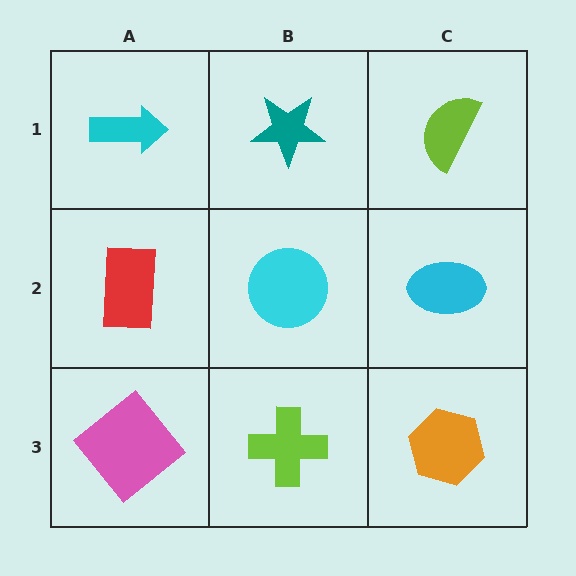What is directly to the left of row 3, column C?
A lime cross.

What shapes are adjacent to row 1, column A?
A red rectangle (row 2, column A), a teal star (row 1, column B).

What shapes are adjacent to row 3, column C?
A cyan ellipse (row 2, column C), a lime cross (row 3, column B).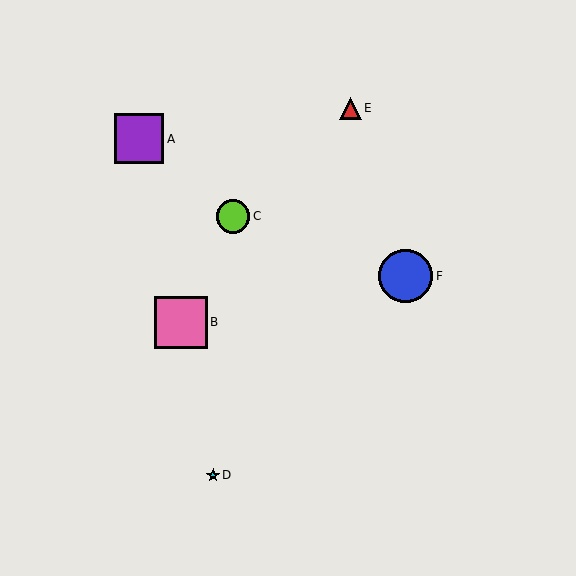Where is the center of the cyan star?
The center of the cyan star is at (213, 475).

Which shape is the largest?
The blue circle (labeled F) is the largest.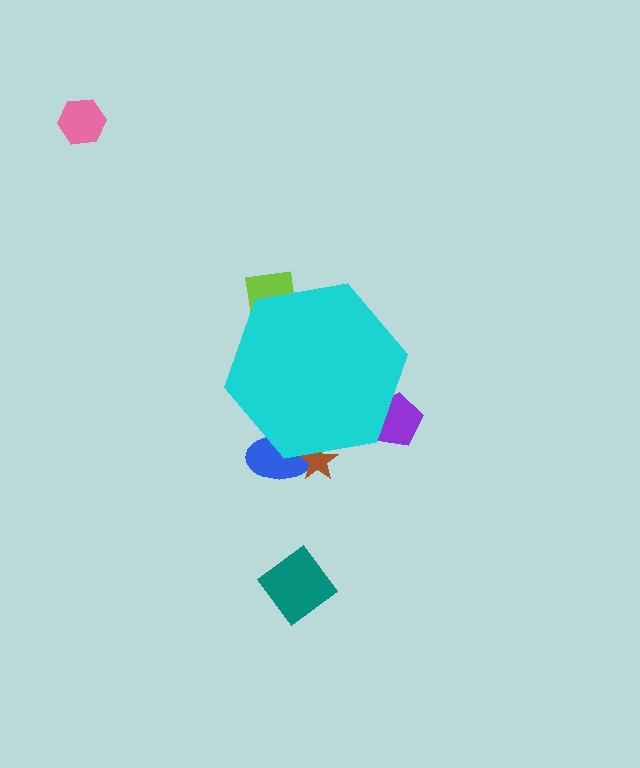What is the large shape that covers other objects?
A cyan hexagon.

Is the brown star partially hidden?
Yes, the brown star is partially hidden behind the cyan hexagon.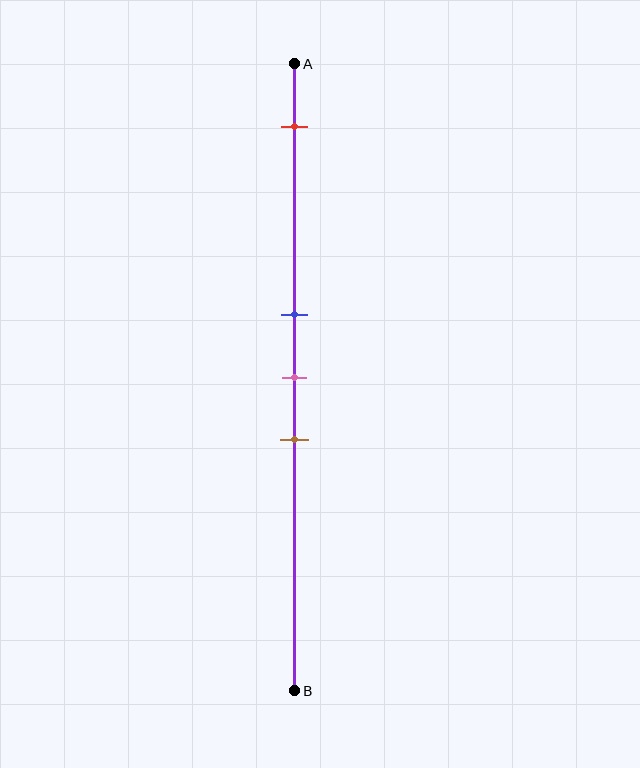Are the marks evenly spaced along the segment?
No, the marks are not evenly spaced.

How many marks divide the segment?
There are 4 marks dividing the segment.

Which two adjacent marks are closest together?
The blue and pink marks are the closest adjacent pair.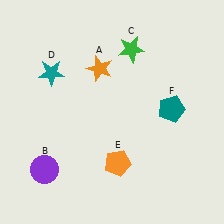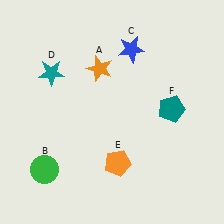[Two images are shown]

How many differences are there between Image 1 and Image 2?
There are 2 differences between the two images.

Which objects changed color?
B changed from purple to green. C changed from green to blue.